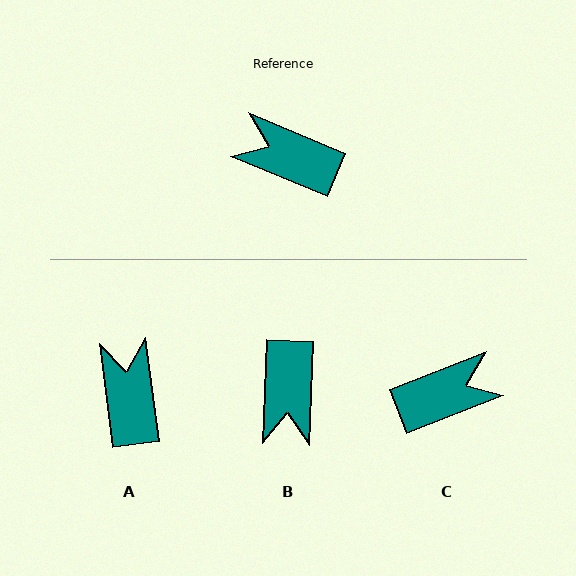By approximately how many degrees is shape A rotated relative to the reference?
Approximately 60 degrees clockwise.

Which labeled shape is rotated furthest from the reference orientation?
C, about 136 degrees away.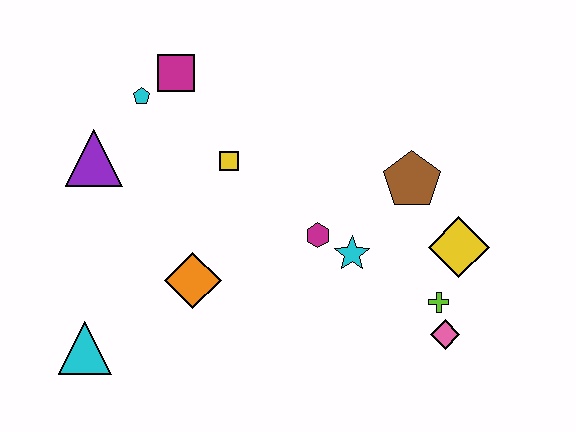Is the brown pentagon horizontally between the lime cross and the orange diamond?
Yes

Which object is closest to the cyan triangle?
The orange diamond is closest to the cyan triangle.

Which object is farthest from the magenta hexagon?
The cyan triangle is farthest from the magenta hexagon.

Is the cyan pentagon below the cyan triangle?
No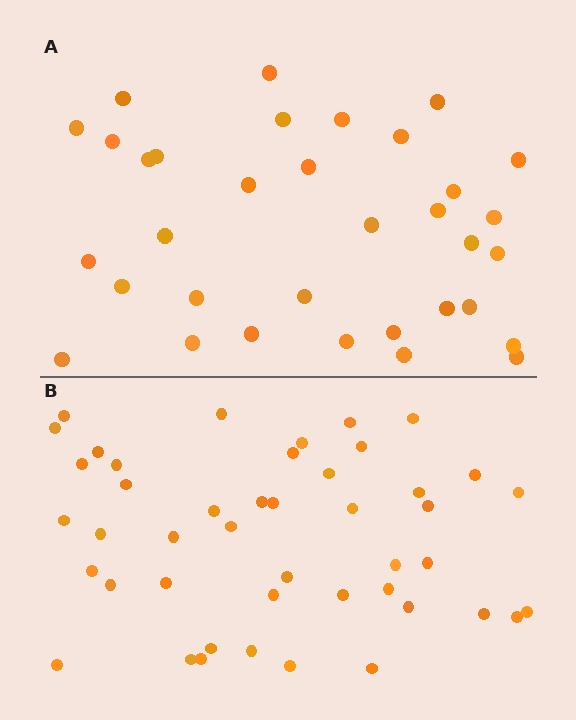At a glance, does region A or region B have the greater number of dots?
Region B (the bottom region) has more dots.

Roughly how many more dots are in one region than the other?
Region B has roughly 12 or so more dots than region A.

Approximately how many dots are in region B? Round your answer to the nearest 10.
About 40 dots. (The exact count is 45, which rounds to 40.)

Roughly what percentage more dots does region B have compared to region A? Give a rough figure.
About 30% more.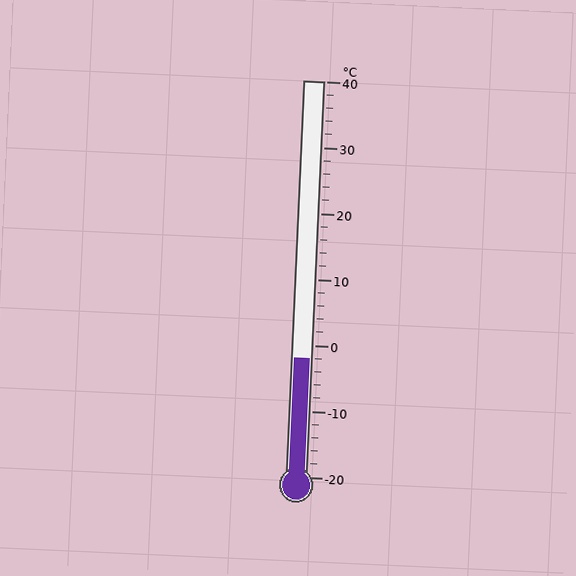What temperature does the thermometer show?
The thermometer shows approximately -2°C.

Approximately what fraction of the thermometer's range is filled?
The thermometer is filled to approximately 30% of its range.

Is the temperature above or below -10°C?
The temperature is above -10°C.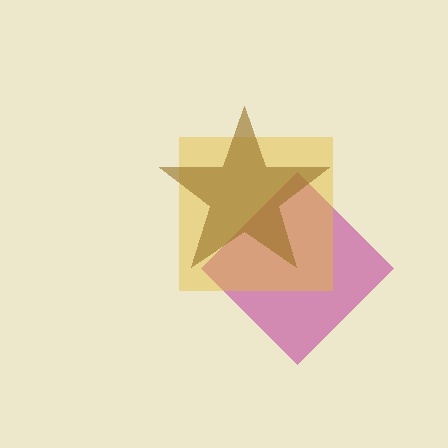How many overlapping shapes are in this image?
There are 3 overlapping shapes in the image.